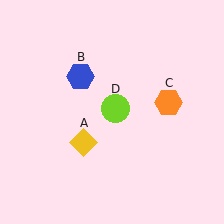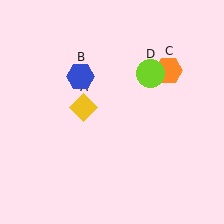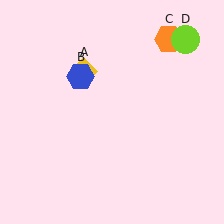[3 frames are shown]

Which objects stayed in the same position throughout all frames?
Blue hexagon (object B) remained stationary.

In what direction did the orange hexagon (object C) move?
The orange hexagon (object C) moved up.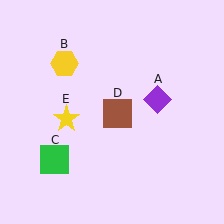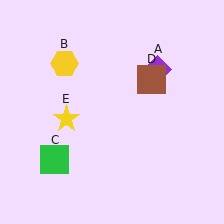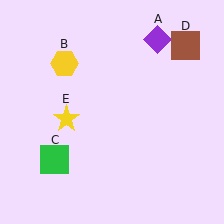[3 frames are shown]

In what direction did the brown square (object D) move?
The brown square (object D) moved up and to the right.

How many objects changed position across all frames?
2 objects changed position: purple diamond (object A), brown square (object D).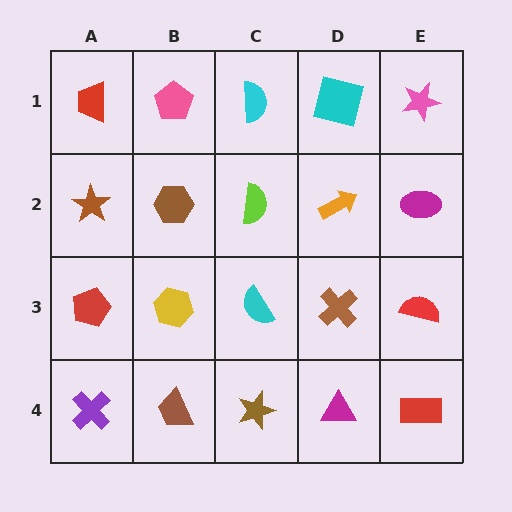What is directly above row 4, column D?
A brown cross.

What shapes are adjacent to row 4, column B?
A yellow hexagon (row 3, column B), a purple cross (row 4, column A), a brown star (row 4, column C).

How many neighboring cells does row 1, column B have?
3.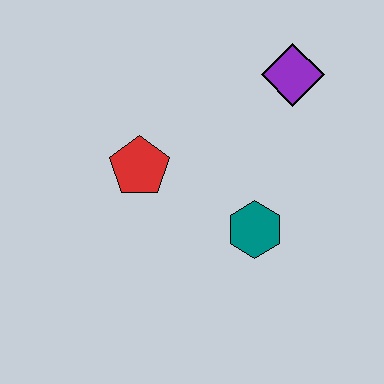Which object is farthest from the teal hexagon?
The purple diamond is farthest from the teal hexagon.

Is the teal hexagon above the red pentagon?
No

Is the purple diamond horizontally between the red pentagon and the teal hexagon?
No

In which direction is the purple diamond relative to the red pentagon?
The purple diamond is to the right of the red pentagon.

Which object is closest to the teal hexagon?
The red pentagon is closest to the teal hexagon.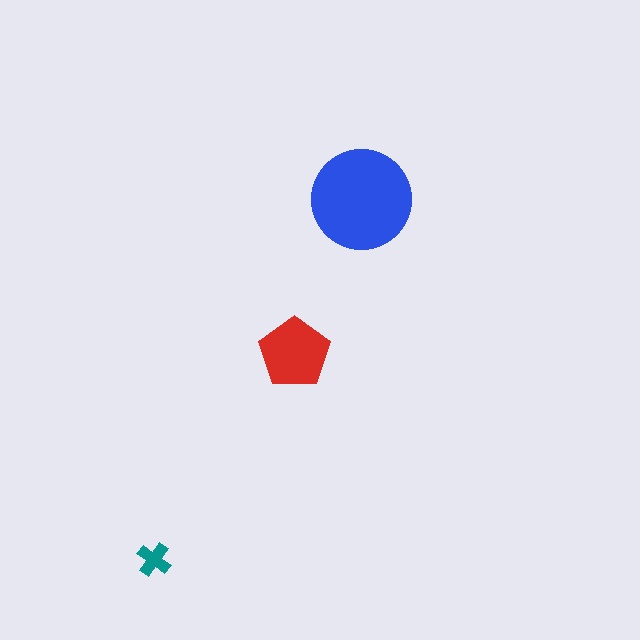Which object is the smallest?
The teal cross.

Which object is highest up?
The blue circle is topmost.